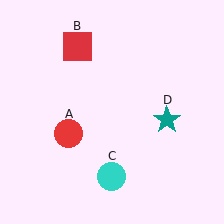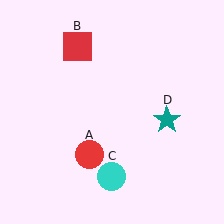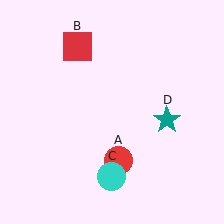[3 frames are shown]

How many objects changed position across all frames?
1 object changed position: red circle (object A).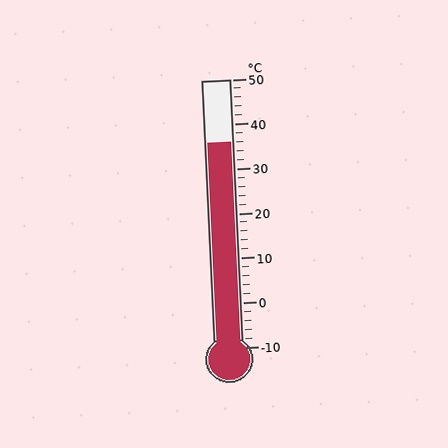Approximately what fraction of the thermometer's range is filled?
The thermometer is filled to approximately 75% of its range.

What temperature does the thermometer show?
The thermometer shows approximately 36°C.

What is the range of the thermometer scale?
The thermometer scale ranges from -10°C to 50°C.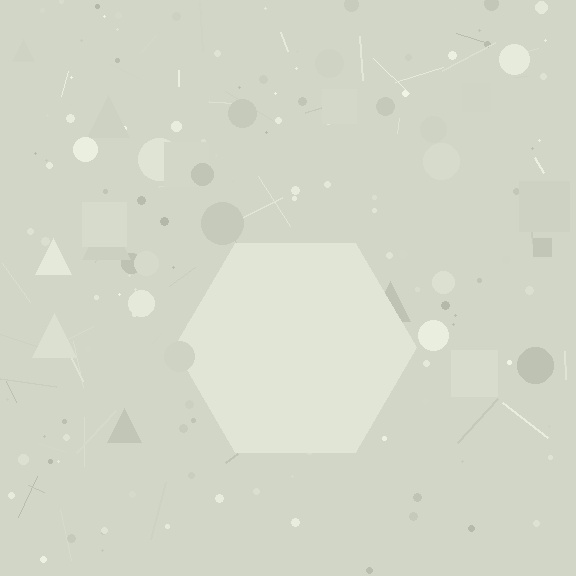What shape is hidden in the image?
A hexagon is hidden in the image.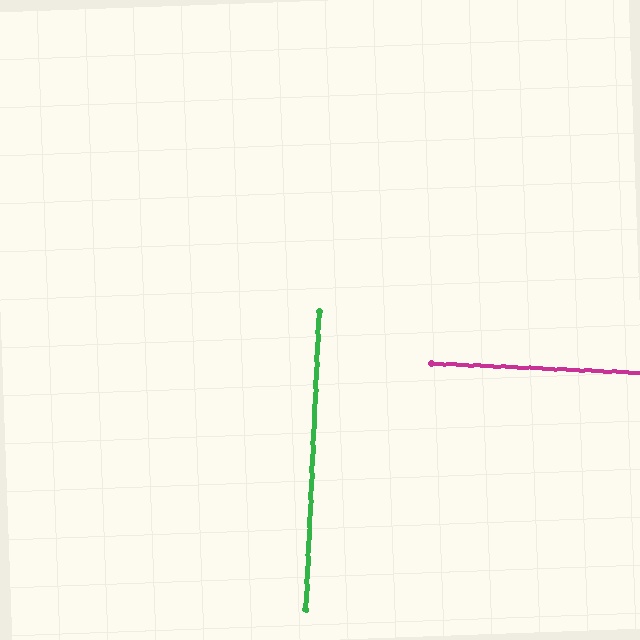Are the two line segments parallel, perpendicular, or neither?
Perpendicular — they meet at approximately 90°.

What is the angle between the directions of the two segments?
Approximately 90 degrees.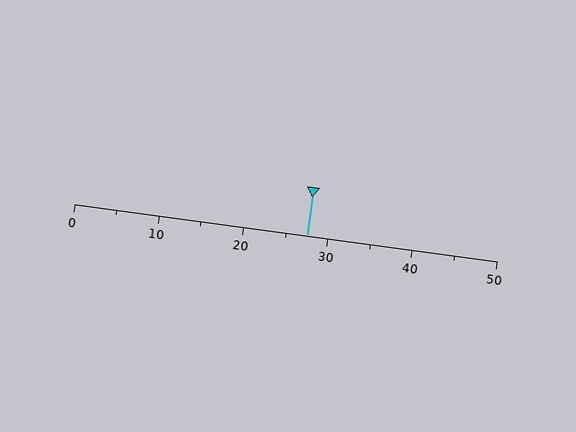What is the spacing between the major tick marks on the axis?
The major ticks are spaced 10 apart.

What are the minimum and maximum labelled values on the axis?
The axis runs from 0 to 50.